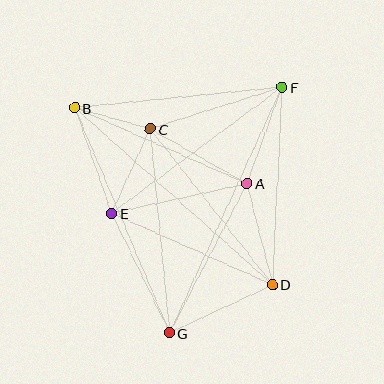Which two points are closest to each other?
Points B and C are closest to each other.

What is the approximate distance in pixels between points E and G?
The distance between E and G is approximately 132 pixels.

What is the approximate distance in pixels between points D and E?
The distance between D and E is approximately 176 pixels.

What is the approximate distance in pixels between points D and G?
The distance between D and G is approximately 114 pixels.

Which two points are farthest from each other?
Points F and G are farthest from each other.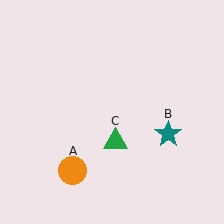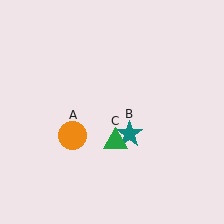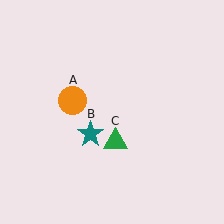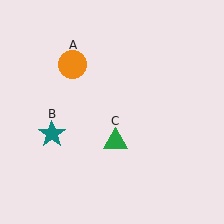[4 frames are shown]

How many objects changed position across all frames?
2 objects changed position: orange circle (object A), teal star (object B).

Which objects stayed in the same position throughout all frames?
Green triangle (object C) remained stationary.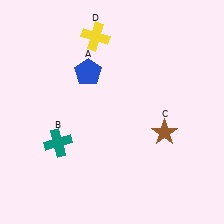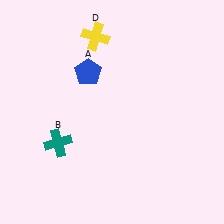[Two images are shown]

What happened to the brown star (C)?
The brown star (C) was removed in Image 2. It was in the bottom-right area of Image 1.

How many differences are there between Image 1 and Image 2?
There is 1 difference between the two images.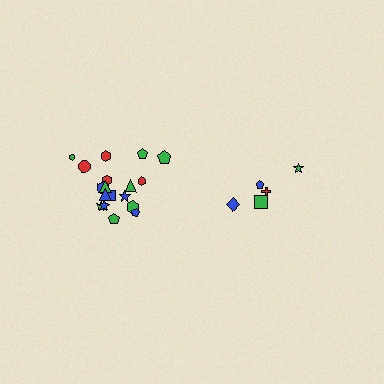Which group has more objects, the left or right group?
The left group.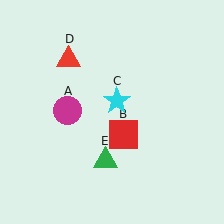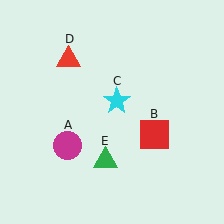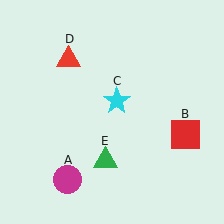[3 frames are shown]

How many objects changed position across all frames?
2 objects changed position: magenta circle (object A), red square (object B).